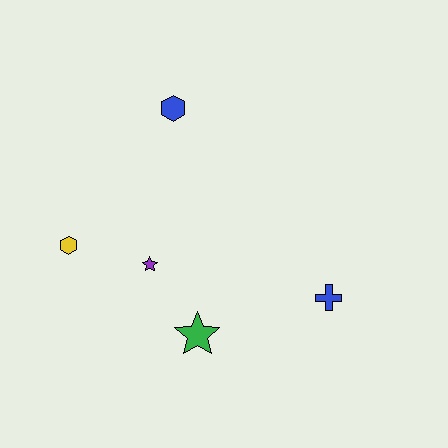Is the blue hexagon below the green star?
No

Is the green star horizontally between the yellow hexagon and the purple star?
No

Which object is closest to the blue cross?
The green star is closest to the blue cross.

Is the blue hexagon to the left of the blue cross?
Yes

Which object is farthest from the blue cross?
The yellow hexagon is farthest from the blue cross.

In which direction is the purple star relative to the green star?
The purple star is above the green star.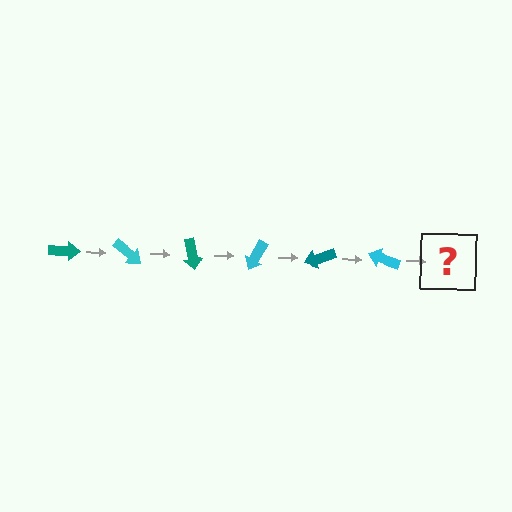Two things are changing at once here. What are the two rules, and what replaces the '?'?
The two rules are that it rotates 40 degrees each step and the color cycles through teal and cyan. The '?' should be a teal arrow, rotated 240 degrees from the start.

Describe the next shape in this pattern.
It should be a teal arrow, rotated 240 degrees from the start.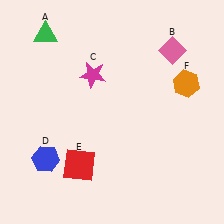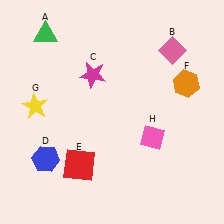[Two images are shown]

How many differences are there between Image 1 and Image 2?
There are 2 differences between the two images.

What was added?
A yellow star (G), a pink diamond (H) were added in Image 2.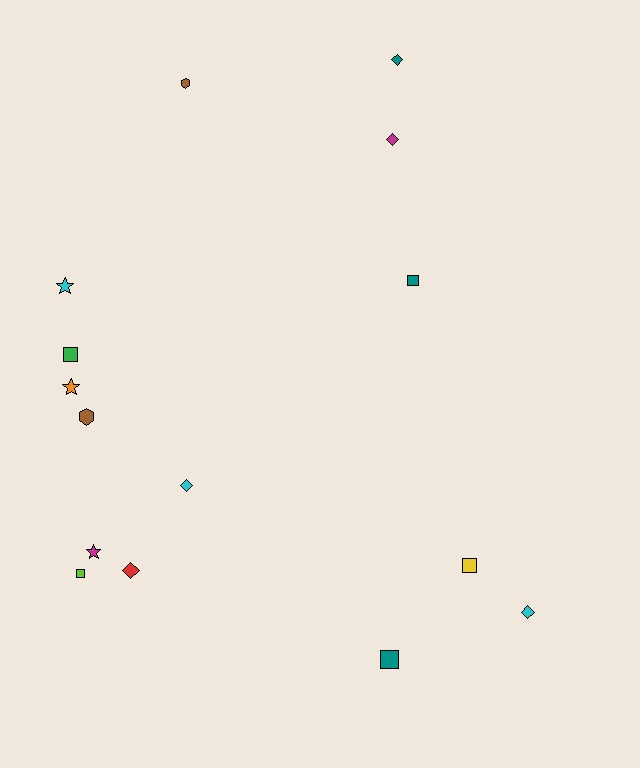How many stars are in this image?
There are 3 stars.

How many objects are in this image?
There are 15 objects.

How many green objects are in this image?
There is 1 green object.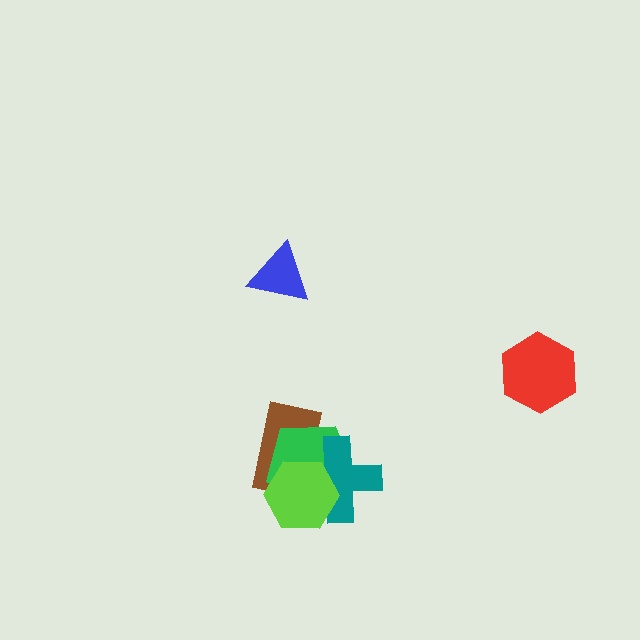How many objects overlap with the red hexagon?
0 objects overlap with the red hexagon.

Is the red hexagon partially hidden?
No, no other shape covers it.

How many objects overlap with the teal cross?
3 objects overlap with the teal cross.